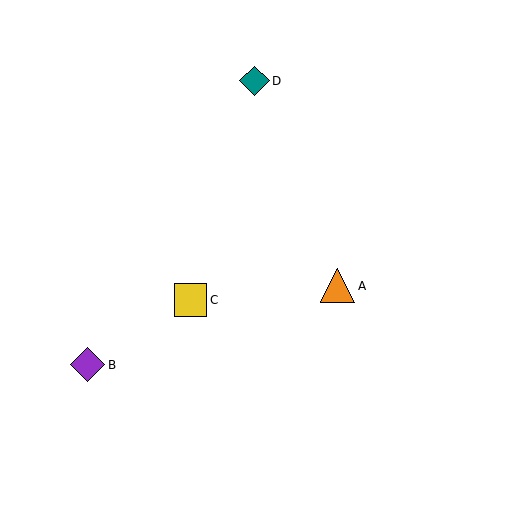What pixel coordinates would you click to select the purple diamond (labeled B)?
Click at (88, 365) to select the purple diamond B.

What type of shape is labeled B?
Shape B is a purple diamond.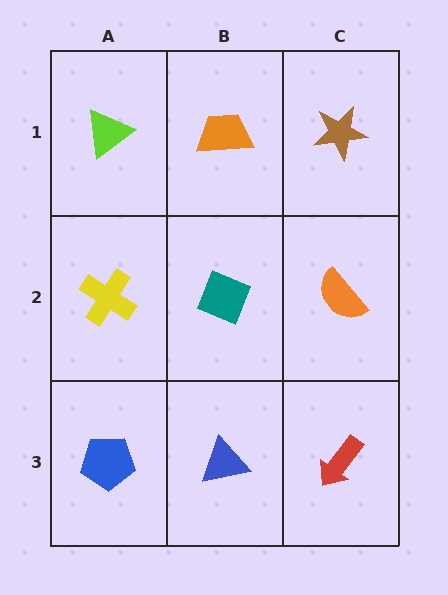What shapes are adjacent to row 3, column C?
An orange semicircle (row 2, column C), a blue triangle (row 3, column B).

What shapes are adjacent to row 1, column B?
A teal diamond (row 2, column B), a lime triangle (row 1, column A), a brown star (row 1, column C).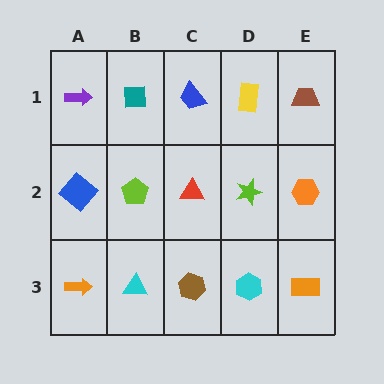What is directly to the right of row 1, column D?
A brown trapezoid.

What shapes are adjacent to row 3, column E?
An orange hexagon (row 2, column E), a cyan hexagon (row 3, column D).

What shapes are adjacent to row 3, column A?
A blue diamond (row 2, column A), a cyan triangle (row 3, column B).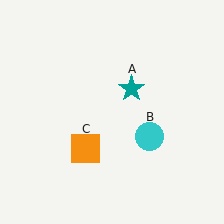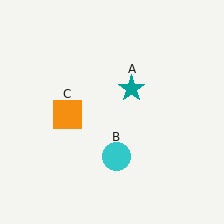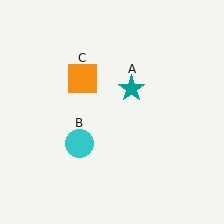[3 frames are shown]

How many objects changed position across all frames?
2 objects changed position: cyan circle (object B), orange square (object C).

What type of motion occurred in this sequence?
The cyan circle (object B), orange square (object C) rotated clockwise around the center of the scene.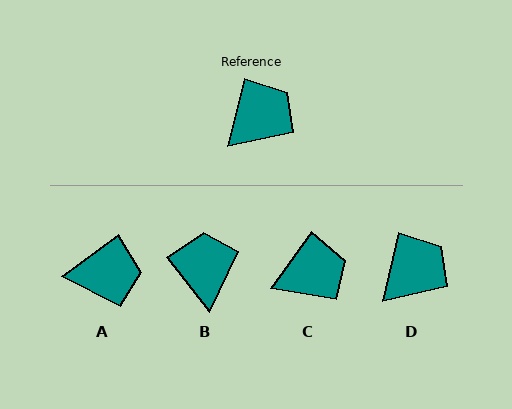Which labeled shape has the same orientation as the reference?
D.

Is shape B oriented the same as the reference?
No, it is off by about 52 degrees.